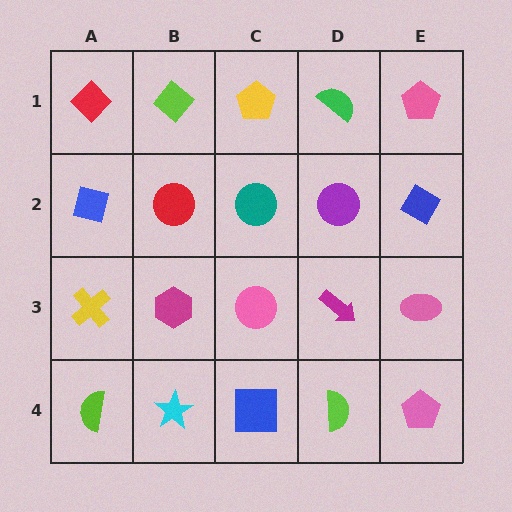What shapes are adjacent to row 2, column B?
A lime diamond (row 1, column B), a magenta hexagon (row 3, column B), a blue square (row 2, column A), a teal circle (row 2, column C).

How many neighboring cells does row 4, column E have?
2.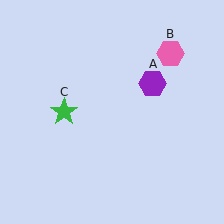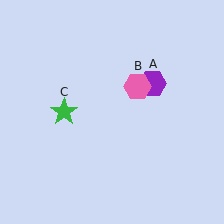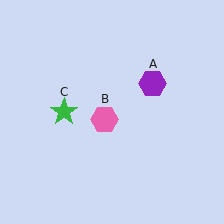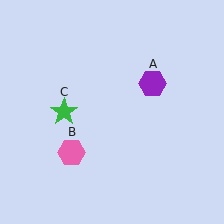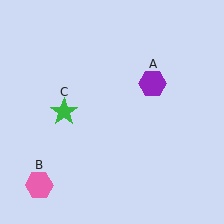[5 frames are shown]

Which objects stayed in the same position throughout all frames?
Purple hexagon (object A) and green star (object C) remained stationary.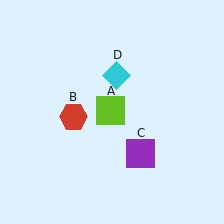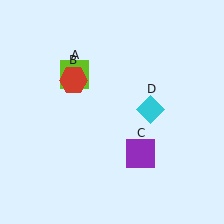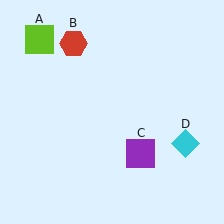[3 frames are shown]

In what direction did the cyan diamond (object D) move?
The cyan diamond (object D) moved down and to the right.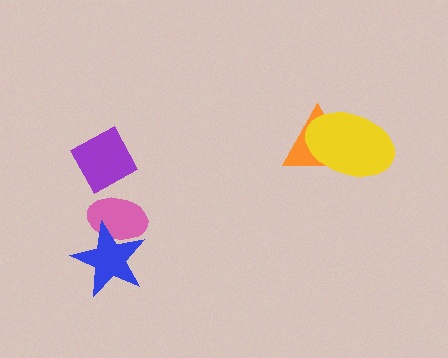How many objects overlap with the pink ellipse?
1 object overlaps with the pink ellipse.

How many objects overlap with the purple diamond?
0 objects overlap with the purple diamond.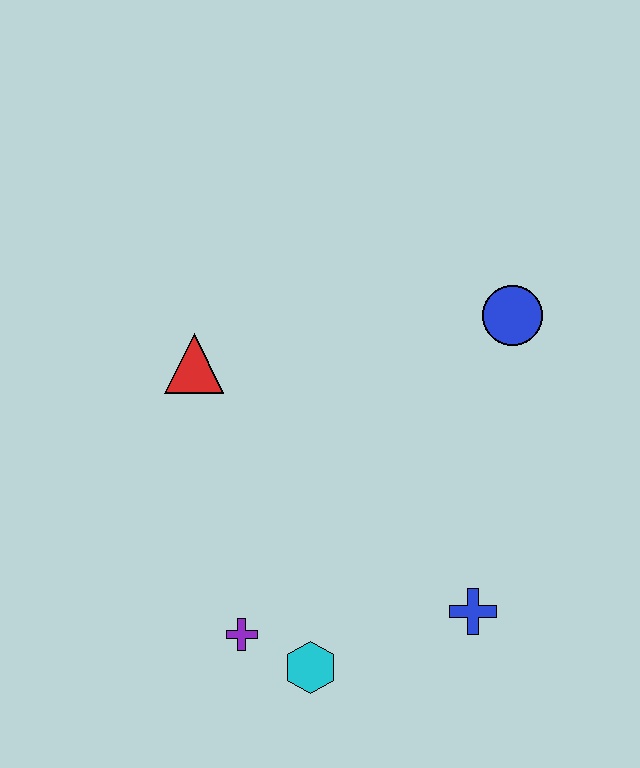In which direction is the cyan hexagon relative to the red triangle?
The cyan hexagon is below the red triangle.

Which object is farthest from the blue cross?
The red triangle is farthest from the blue cross.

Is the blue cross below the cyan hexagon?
No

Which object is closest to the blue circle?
The blue cross is closest to the blue circle.